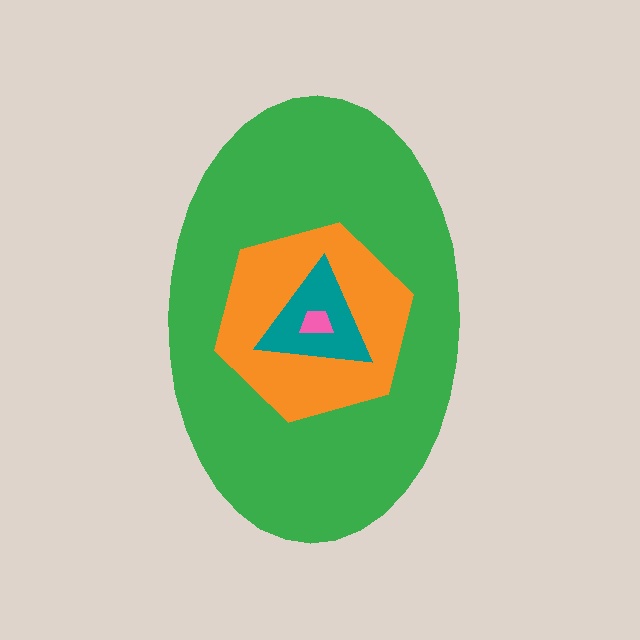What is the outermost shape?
The green ellipse.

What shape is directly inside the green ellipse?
The orange hexagon.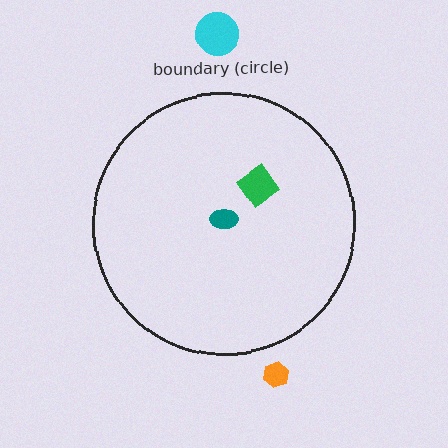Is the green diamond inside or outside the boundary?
Inside.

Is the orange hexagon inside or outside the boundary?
Outside.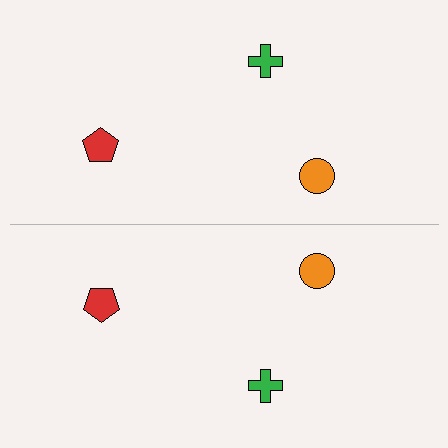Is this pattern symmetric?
Yes, this pattern has bilateral (reflection) symmetry.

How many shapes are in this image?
There are 6 shapes in this image.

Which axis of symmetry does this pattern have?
The pattern has a horizontal axis of symmetry running through the center of the image.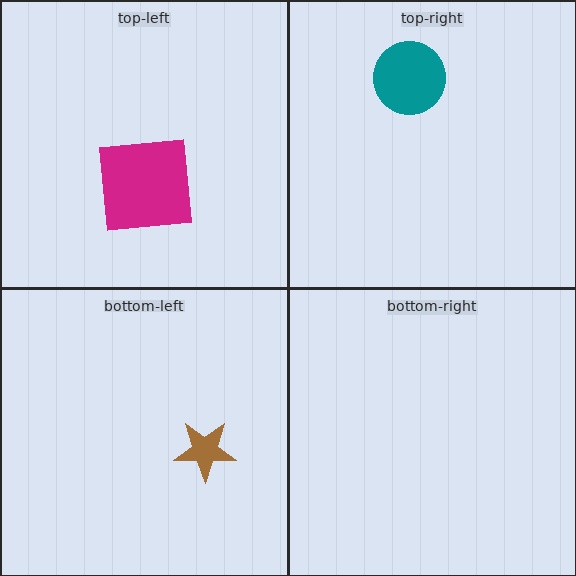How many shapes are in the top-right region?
1.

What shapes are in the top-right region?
The teal circle.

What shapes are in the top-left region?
The magenta square.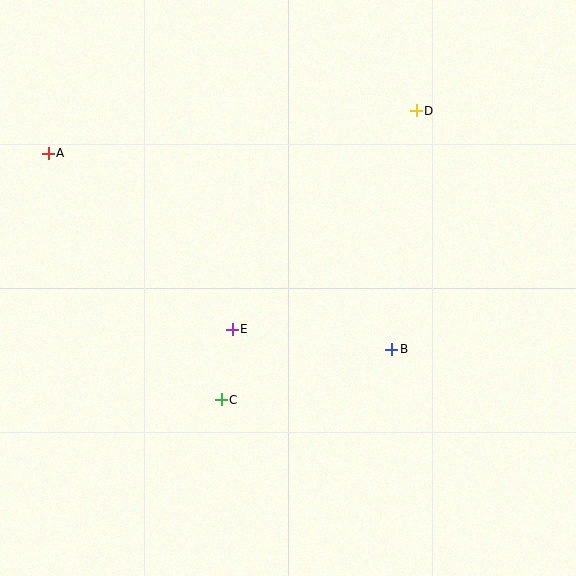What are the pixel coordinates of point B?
Point B is at (392, 349).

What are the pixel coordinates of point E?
Point E is at (232, 329).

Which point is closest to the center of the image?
Point E at (232, 329) is closest to the center.